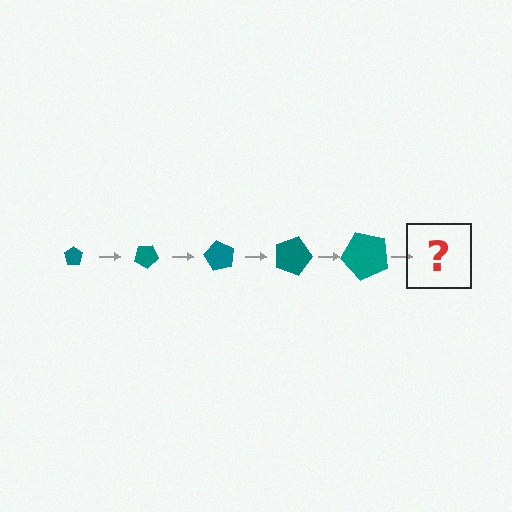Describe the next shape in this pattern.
It should be a pentagon, larger than the previous one and rotated 150 degrees from the start.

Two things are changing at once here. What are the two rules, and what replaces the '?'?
The two rules are that the pentagon grows larger each step and it rotates 30 degrees each step. The '?' should be a pentagon, larger than the previous one and rotated 150 degrees from the start.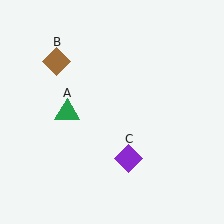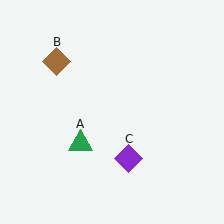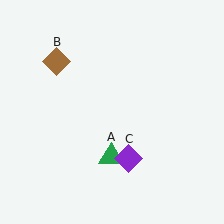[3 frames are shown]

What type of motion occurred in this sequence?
The green triangle (object A) rotated counterclockwise around the center of the scene.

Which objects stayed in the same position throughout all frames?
Brown diamond (object B) and purple diamond (object C) remained stationary.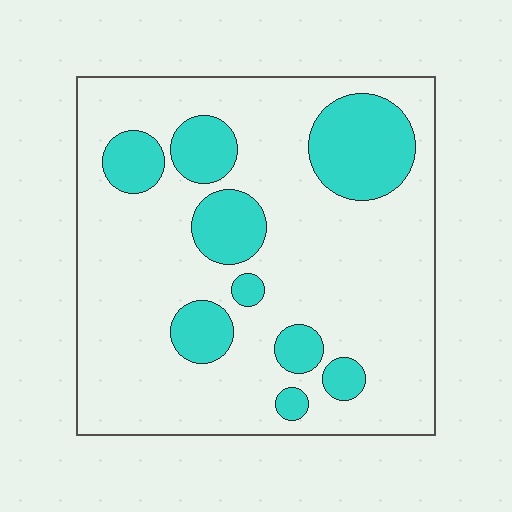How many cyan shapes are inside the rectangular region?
9.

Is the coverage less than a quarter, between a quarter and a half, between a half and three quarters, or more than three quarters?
Less than a quarter.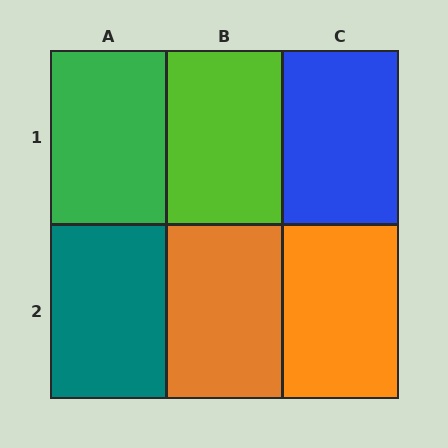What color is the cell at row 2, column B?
Orange.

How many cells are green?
1 cell is green.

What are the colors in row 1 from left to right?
Green, lime, blue.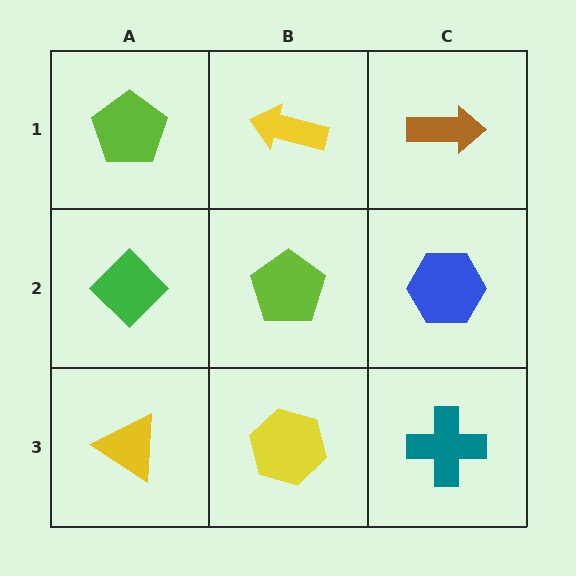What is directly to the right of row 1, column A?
A yellow arrow.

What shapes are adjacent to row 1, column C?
A blue hexagon (row 2, column C), a yellow arrow (row 1, column B).